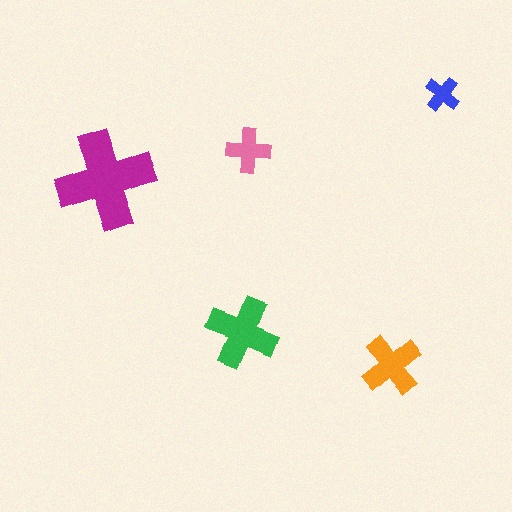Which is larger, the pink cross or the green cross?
The green one.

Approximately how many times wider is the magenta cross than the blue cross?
About 3 times wider.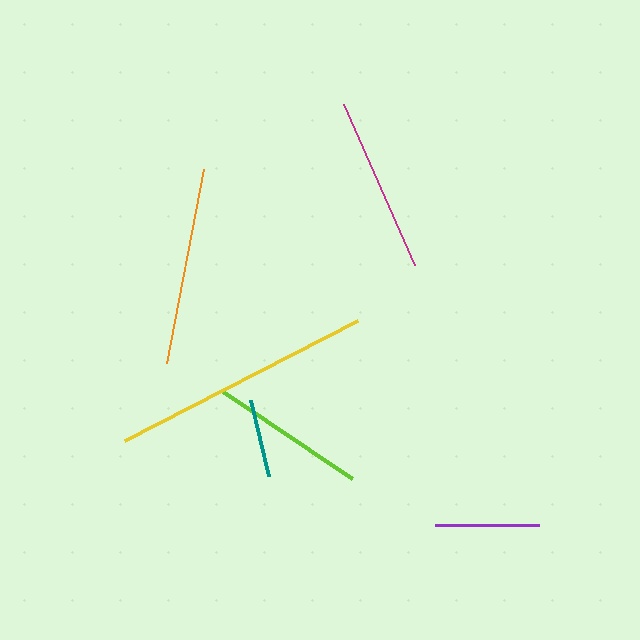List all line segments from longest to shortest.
From longest to shortest: yellow, orange, magenta, lime, purple, teal.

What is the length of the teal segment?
The teal segment is approximately 78 pixels long.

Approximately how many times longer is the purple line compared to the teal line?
The purple line is approximately 1.3 times the length of the teal line.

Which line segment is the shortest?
The teal line is the shortest at approximately 78 pixels.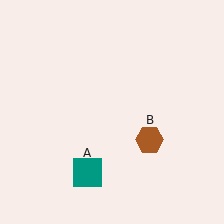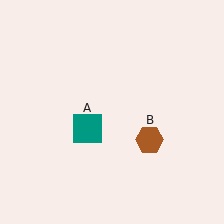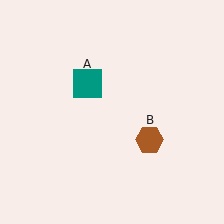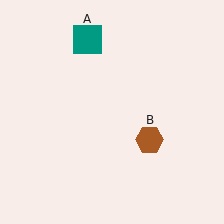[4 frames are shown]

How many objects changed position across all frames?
1 object changed position: teal square (object A).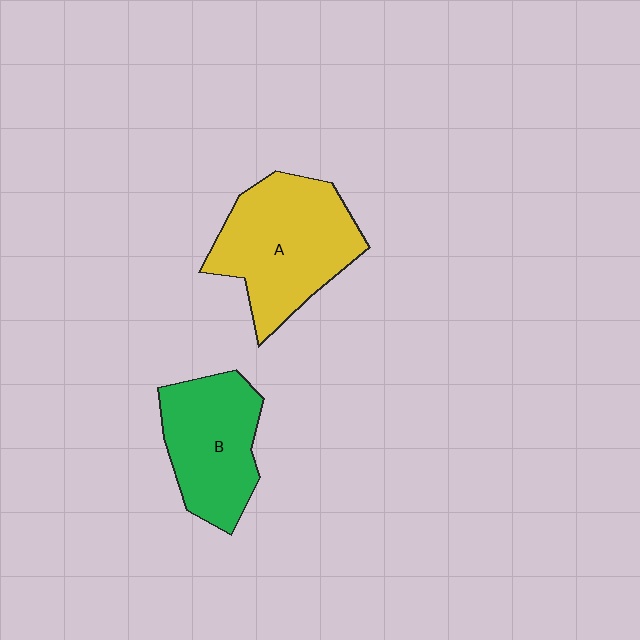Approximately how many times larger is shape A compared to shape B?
Approximately 1.3 times.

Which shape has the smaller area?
Shape B (green).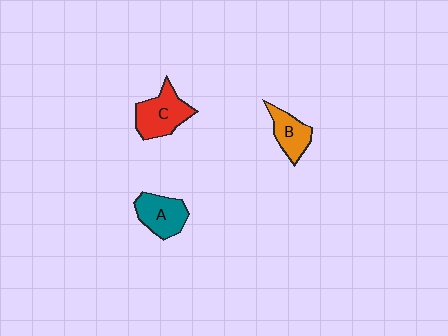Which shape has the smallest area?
Shape B (orange).